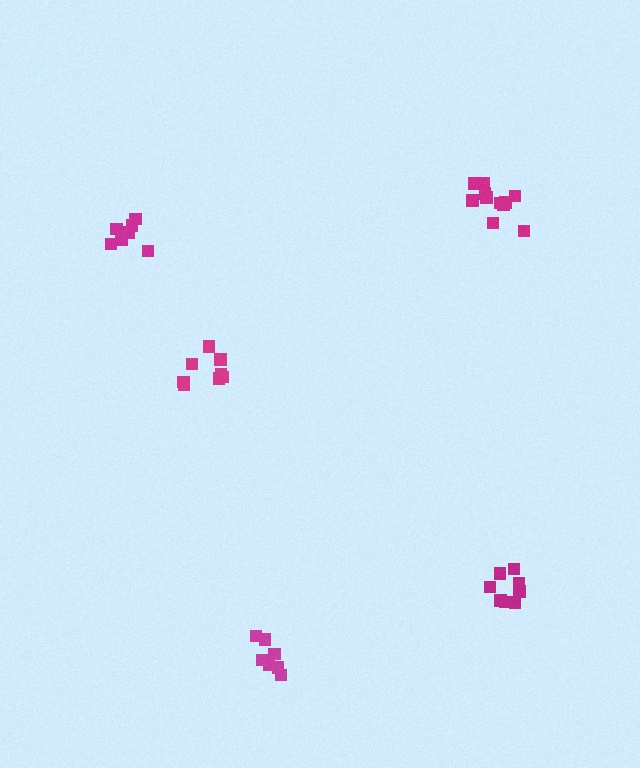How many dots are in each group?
Group 1: 8 dots, Group 2: 11 dots, Group 3: 8 dots, Group 4: 7 dots, Group 5: 7 dots (41 total).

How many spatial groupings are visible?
There are 5 spatial groupings.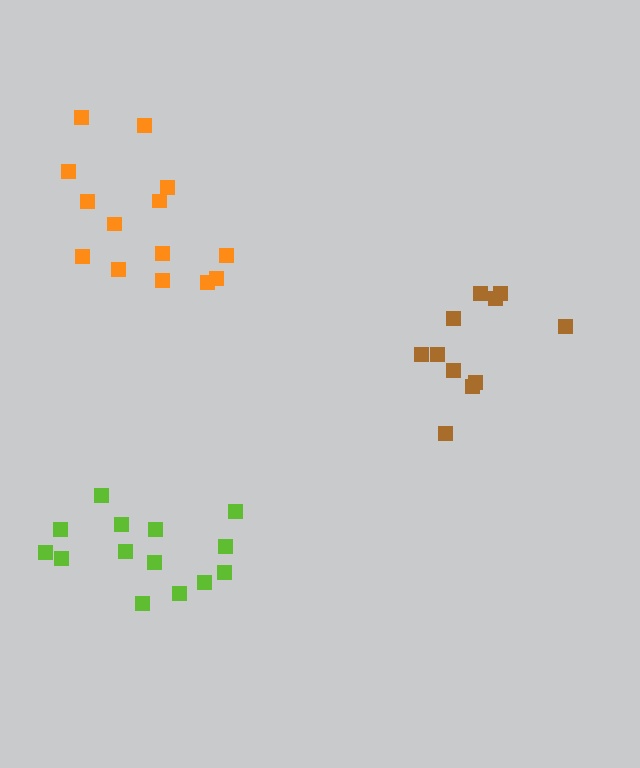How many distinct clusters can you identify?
There are 3 distinct clusters.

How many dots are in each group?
Group 1: 11 dots, Group 2: 14 dots, Group 3: 15 dots (40 total).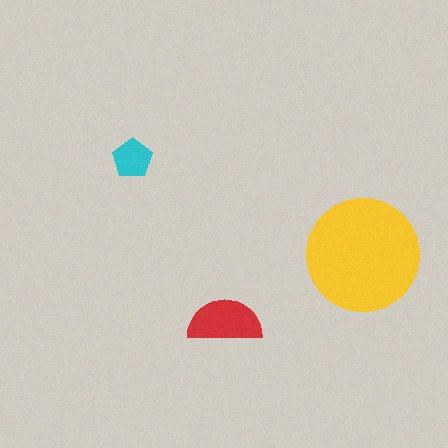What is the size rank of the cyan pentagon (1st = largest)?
3rd.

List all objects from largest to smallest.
The yellow circle, the red semicircle, the cyan pentagon.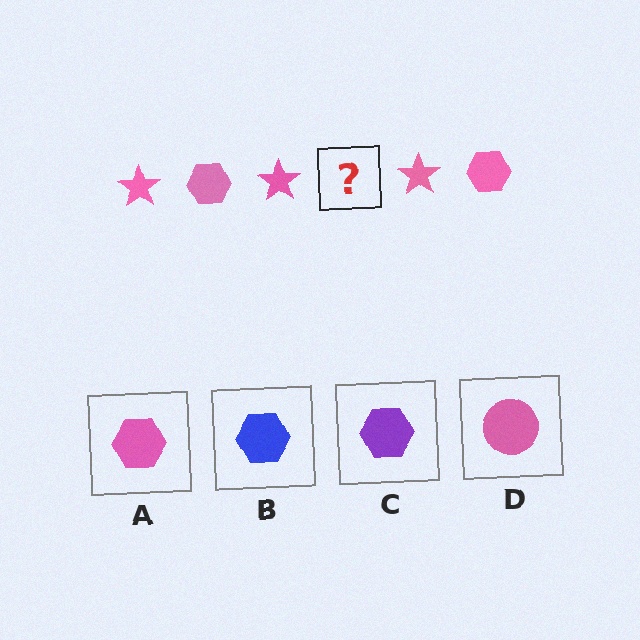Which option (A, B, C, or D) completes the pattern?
A.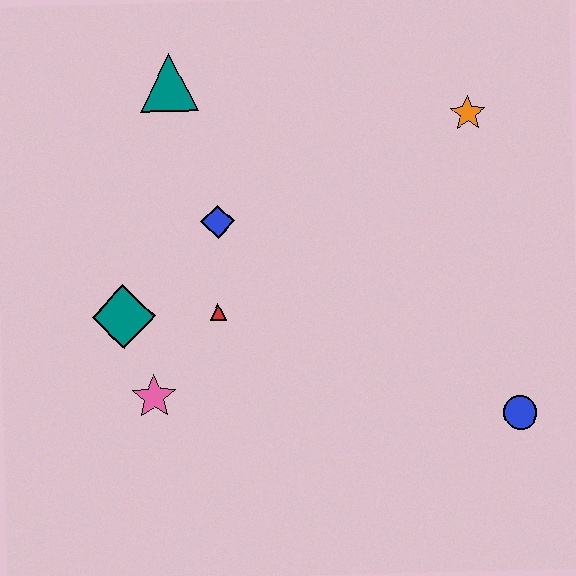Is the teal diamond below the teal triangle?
Yes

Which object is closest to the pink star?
The teal diamond is closest to the pink star.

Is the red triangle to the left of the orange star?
Yes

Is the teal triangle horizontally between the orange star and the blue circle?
No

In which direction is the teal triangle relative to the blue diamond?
The teal triangle is above the blue diamond.